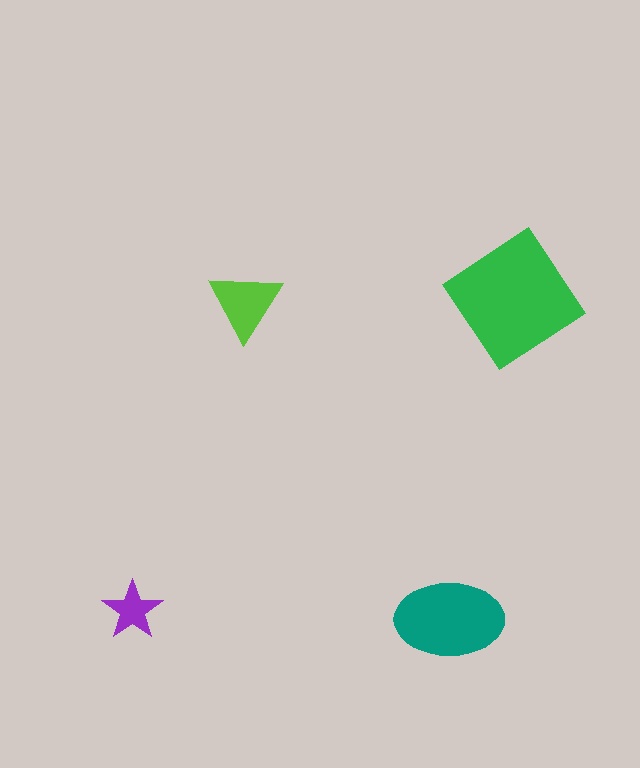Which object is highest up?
The green diamond is topmost.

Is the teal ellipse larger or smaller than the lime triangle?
Larger.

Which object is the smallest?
The purple star.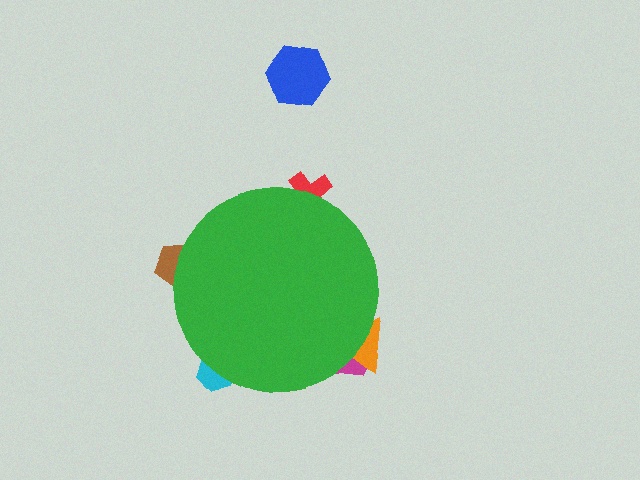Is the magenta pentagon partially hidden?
Yes, the magenta pentagon is partially hidden behind the green circle.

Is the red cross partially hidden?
Yes, the red cross is partially hidden behind the green circle.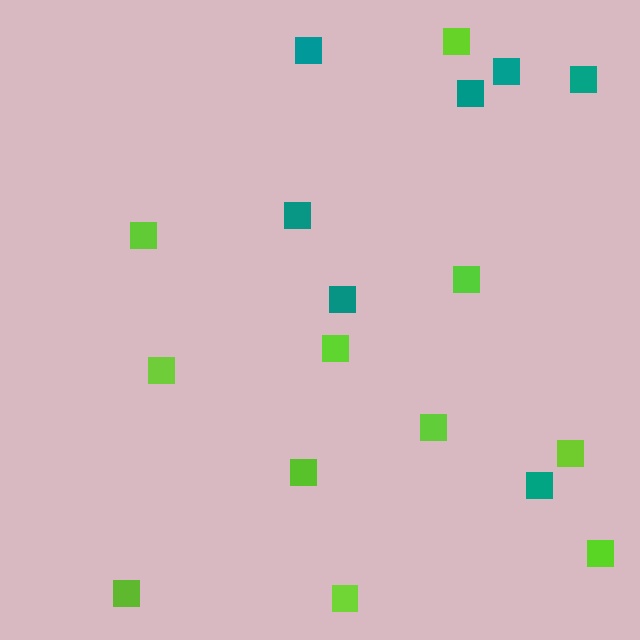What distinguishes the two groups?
There are 2 groups: one group of teal squares (7) and one group of lime squares (11).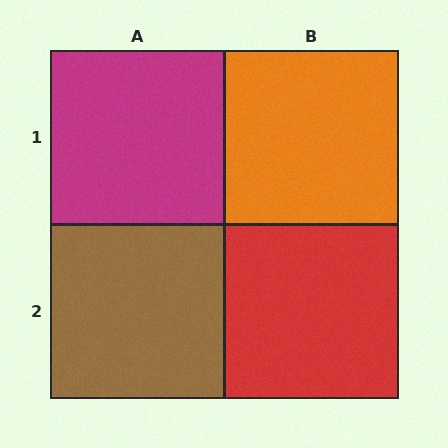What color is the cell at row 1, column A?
Magenta.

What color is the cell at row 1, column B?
Orange.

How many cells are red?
1 cell is red.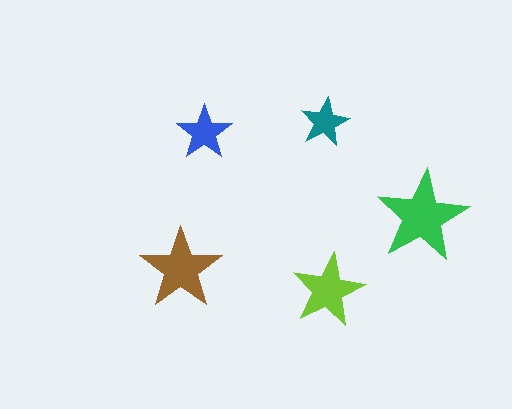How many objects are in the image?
There are 5 objects in the image.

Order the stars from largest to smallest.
the green one, the brown one, the lime one, the blue one, the teal one.